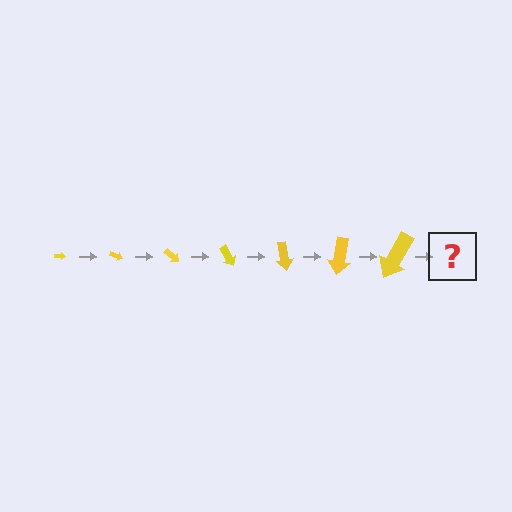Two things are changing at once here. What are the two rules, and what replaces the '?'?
The two rules are that the arrow grows larger each step and it rotates 20 degrees each step. The '?' should be an arrow, larger than the previous one and rotated 140 degrees from the start.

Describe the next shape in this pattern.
It should be an arrow, larger than the previous one and rotated 140 degrees from the start.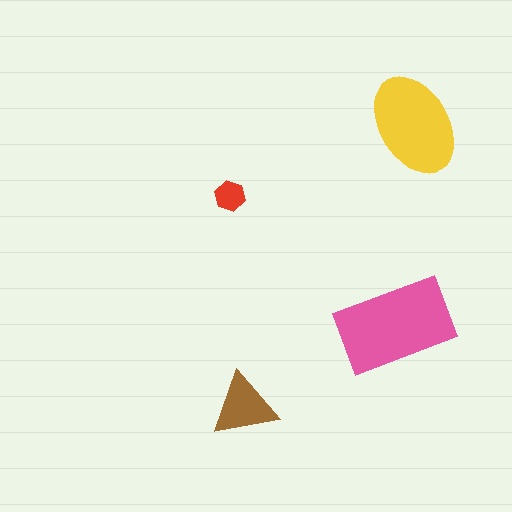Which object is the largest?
The pink rectangle.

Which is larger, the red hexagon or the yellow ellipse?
The yellow ellipse.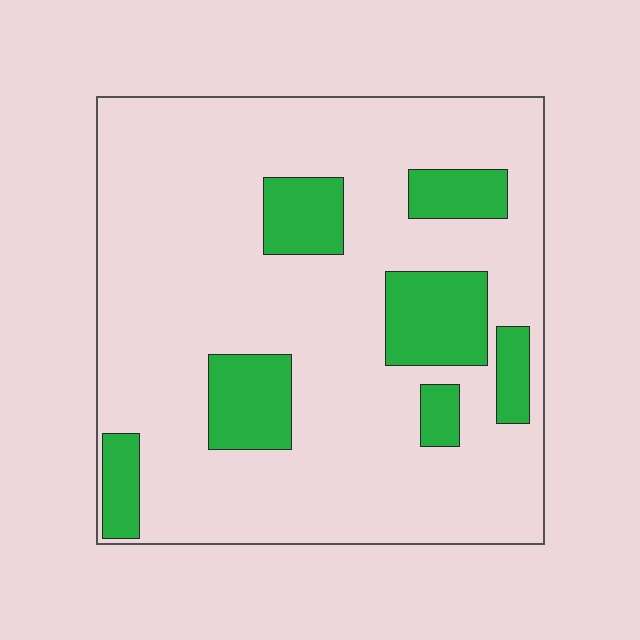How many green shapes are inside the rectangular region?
7.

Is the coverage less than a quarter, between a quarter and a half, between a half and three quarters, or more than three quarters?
Less than a quarter.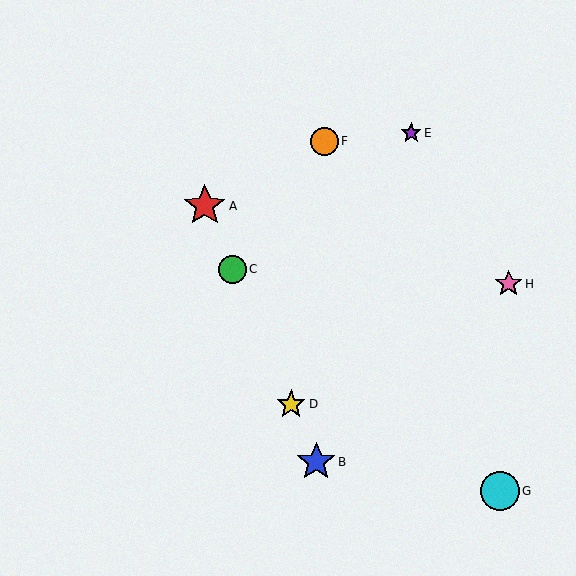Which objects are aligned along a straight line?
Objects A, B, C, D are aligned along a straight line.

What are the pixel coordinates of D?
Object D is at (291, 404).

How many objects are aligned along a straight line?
4 objects (A, B, C, D) are aligned along a straight line.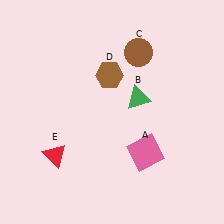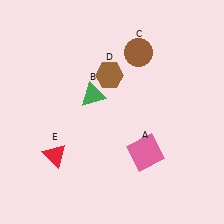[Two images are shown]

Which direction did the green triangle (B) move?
The green triangle (B) moved left.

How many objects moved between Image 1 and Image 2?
1 object moved between the two images.